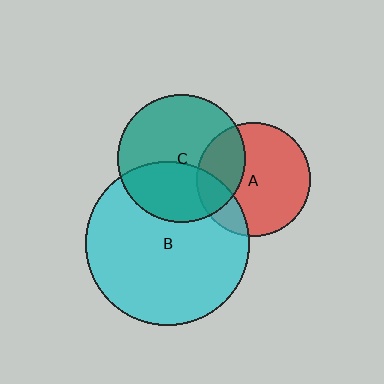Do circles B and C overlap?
Yes.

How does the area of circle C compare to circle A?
Approximately 1.3 times.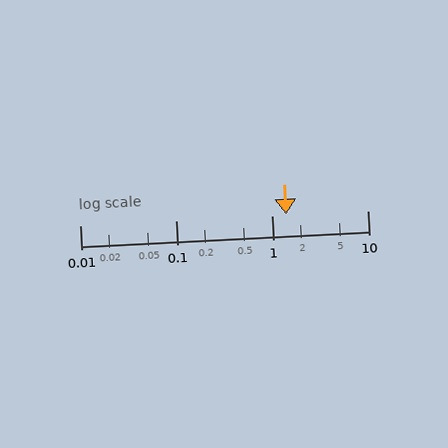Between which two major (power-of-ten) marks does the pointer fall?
The pointer is between 1 and 10.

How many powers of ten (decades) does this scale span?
The scale spans 3 decades, from 0.01 to 10.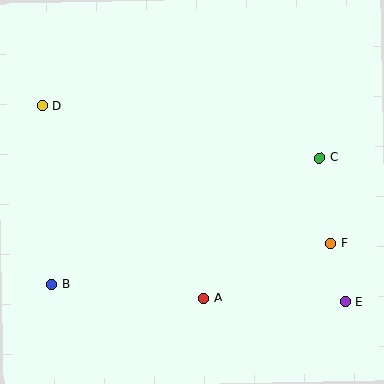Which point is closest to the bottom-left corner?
Point B is closest to the bottom-left corner.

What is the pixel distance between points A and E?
The distance between A and E is 141 pixels.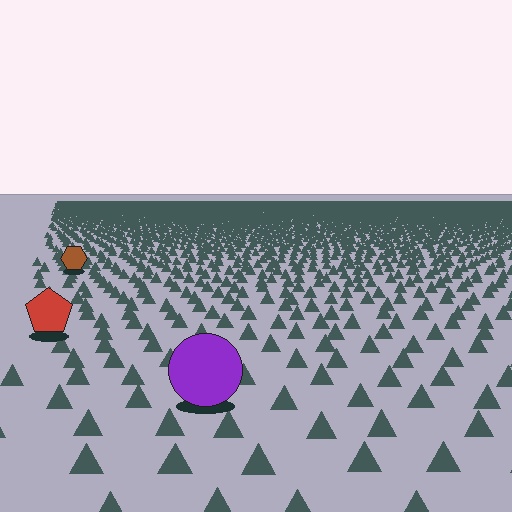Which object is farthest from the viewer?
The brown hexagon is farthest from the viewer. It appears smaller and the ground texture around it is denser.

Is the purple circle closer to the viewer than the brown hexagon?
Yes. The purple circle is closer — you can tell from the texture gradient: the ground texture is coarser near it.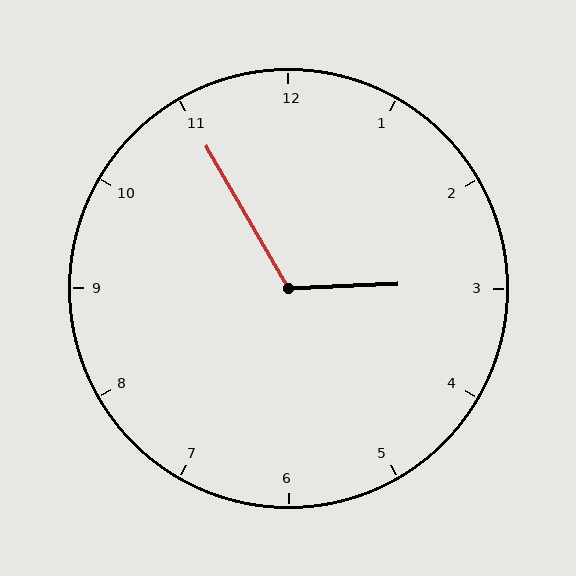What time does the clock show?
2:55.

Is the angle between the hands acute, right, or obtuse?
It is obtuse.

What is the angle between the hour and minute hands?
Approximately 118 degrees.